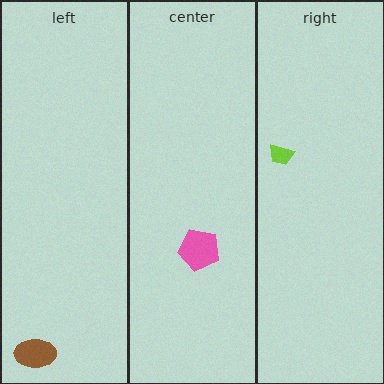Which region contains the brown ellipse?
The left region.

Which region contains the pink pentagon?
The center region.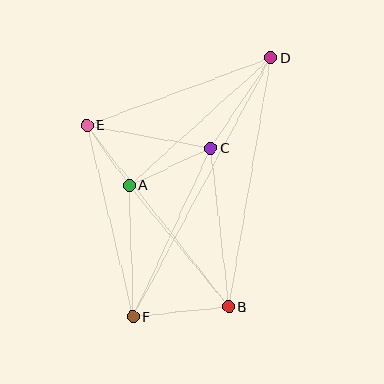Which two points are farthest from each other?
Points D and F are farthest from each other.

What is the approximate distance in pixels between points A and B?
The distance between A and B is approximately 157 pixels.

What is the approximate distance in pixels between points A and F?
The distance between A and F is approximately 132 pixels.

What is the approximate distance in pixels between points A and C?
The distance between A and C is approximately 90 pixels.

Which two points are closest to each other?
Points A and E are closest to each other.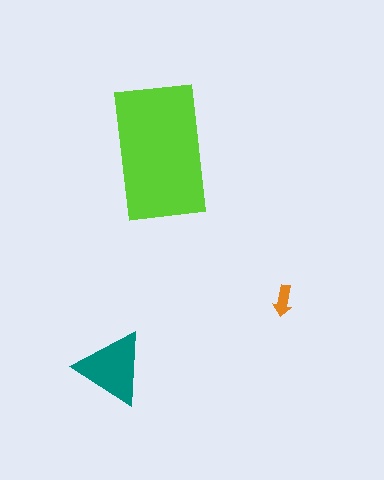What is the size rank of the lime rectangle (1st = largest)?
1st.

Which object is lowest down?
The teal triangle is bottommost.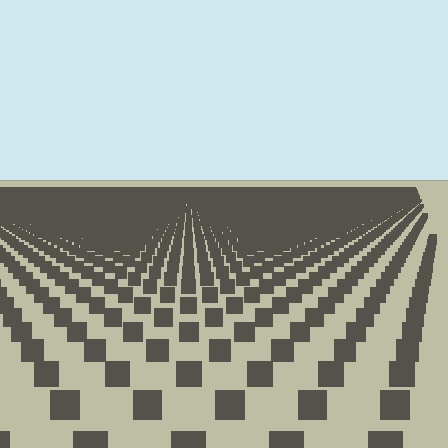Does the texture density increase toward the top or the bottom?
Density increases toward the top.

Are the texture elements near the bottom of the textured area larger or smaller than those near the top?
Larger. Near the bottom, elements are closer to the viewer and appear at a bigger on-screen size.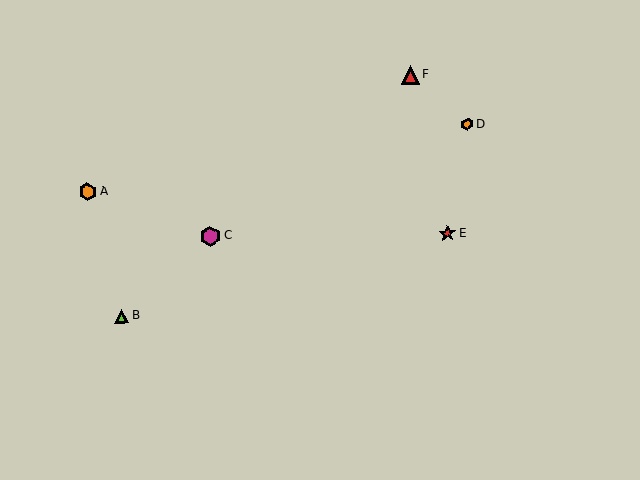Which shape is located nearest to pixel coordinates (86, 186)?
The orange hexagon (labeled A) at (88, 192) is nearest to that location.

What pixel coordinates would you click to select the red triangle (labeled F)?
Click at (410, 75) to select the red triangle F.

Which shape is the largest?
The magenta hexagon (labeled C) is the largest.